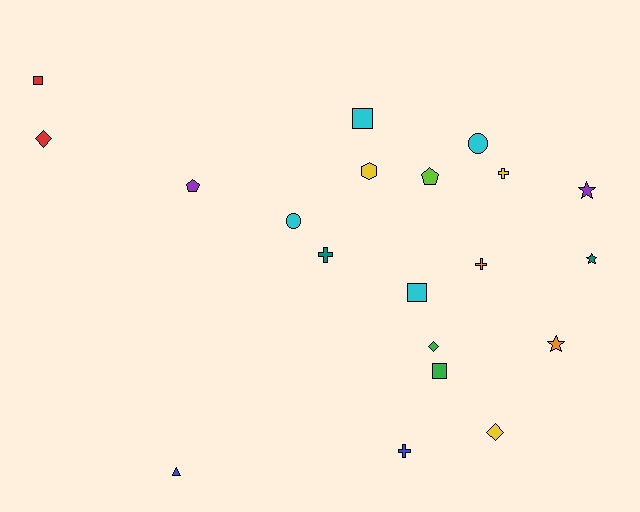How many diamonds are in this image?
There are 3 diamonds.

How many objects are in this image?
There are 20 objects.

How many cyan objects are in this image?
There are 4 cyan objects.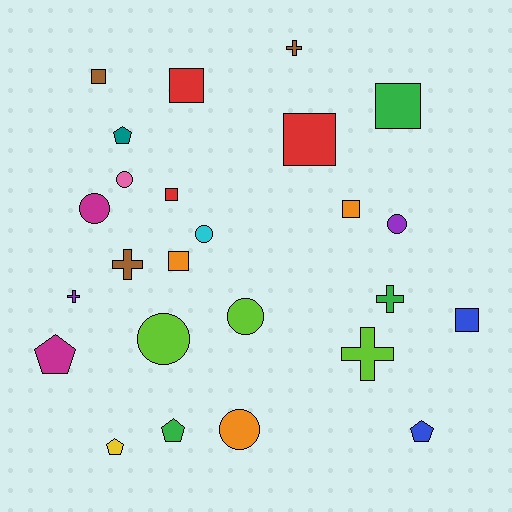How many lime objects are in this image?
There are 3 lime objects.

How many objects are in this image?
There are 25 objects.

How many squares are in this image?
There are 8 squares.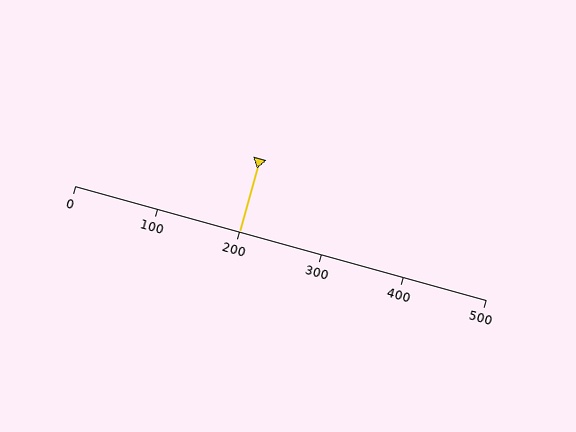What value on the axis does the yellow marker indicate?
The marker indicates approximately 200.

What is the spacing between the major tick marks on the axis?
The major ticks are spaced 100 apart.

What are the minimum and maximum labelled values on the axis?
The axis runs from 0 to 500.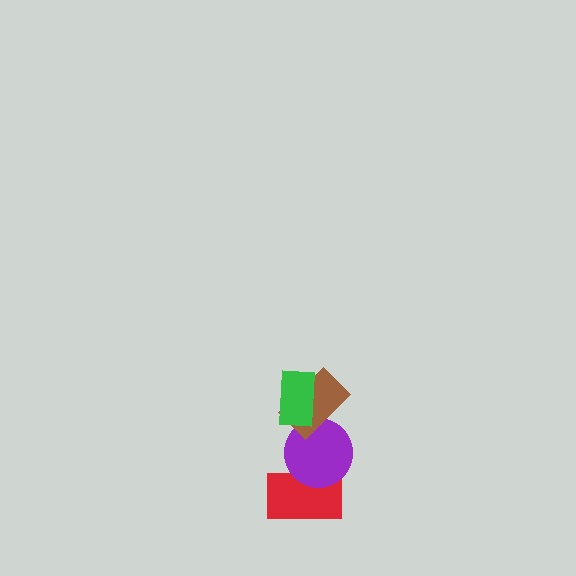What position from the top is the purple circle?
The purple circle is 3rd from the top.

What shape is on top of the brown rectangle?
The green rectangle is on top of the brown rectangle.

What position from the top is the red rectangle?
The red rectangle is 4th from the top.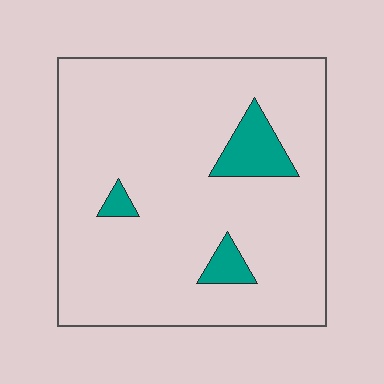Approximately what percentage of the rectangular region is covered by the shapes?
Approximately 10%.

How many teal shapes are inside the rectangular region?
3.